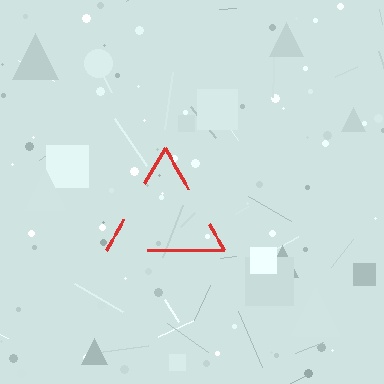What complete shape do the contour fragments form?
The contour fragments form a triangle.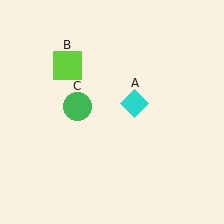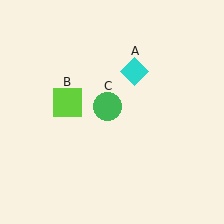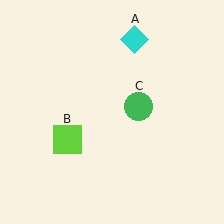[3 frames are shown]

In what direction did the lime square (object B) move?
The lime square (object B) moved down.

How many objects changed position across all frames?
3 objects changed position: cyan diamond (object A), lime square (object B), green circle (object C).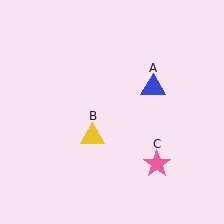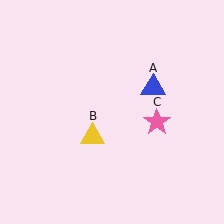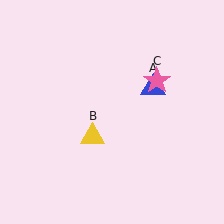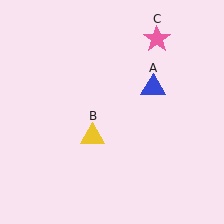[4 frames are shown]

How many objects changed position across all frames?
1 object changed position: pink star (object C).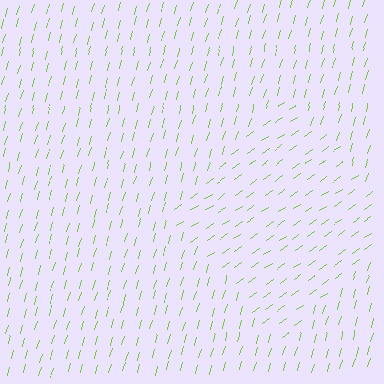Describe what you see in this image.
The image is filled with small lime line segments. A diamond region in the image has lines oriented differently from the surrounding lines, creating a visible texture boundary.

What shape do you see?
I see a diamond.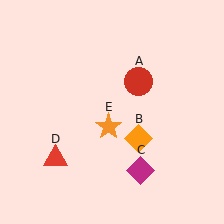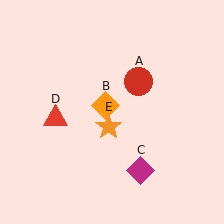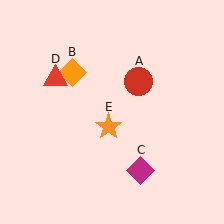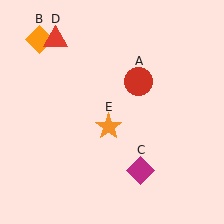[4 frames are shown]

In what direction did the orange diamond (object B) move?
The orange diamond (object B) moved up and to the left.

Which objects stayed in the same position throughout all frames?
Red circle (object A) and magenta diamond (object C) and orange star (object E) remained stationary.